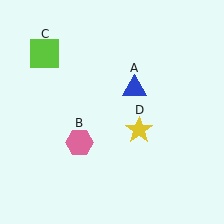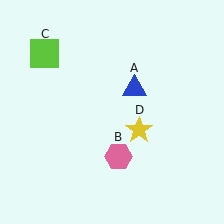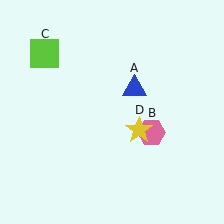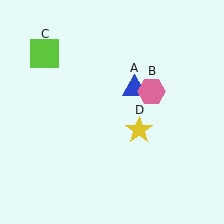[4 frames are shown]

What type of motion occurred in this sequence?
The pink hexagon (object B) rotated counterclockwise around the center of the scene.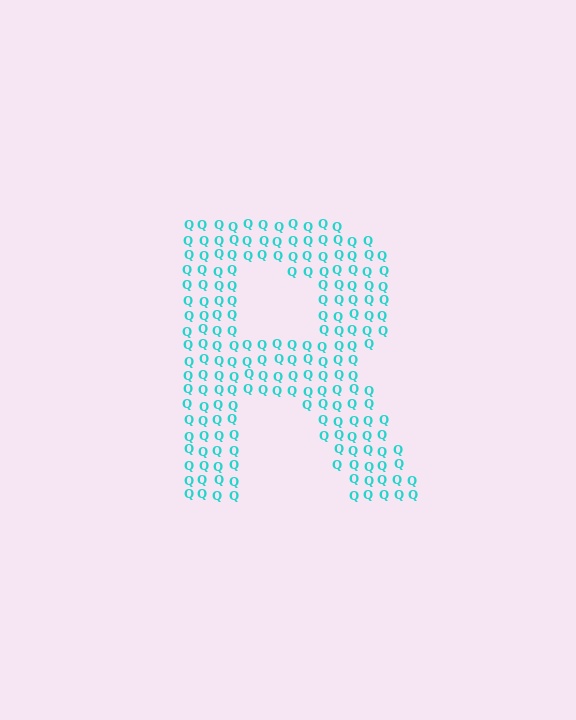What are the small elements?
The small elements are letter Q's.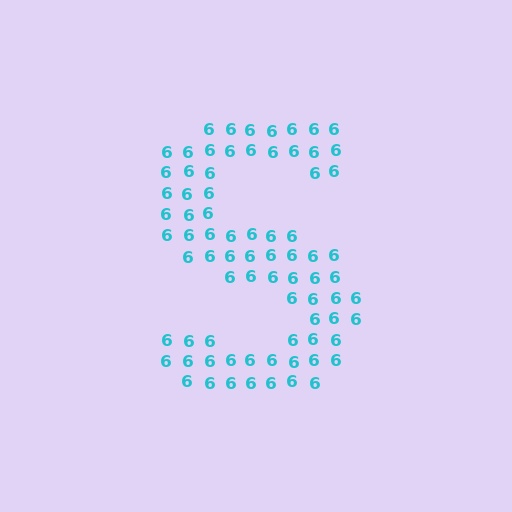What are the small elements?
The small elements are digit 6's.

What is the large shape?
The large shape is the letter S.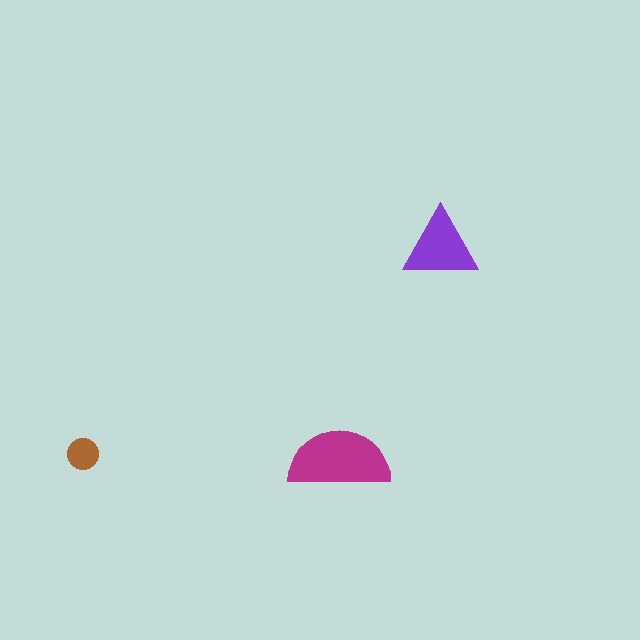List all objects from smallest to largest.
The brown circle, the purple triangle, the magenta semicircle.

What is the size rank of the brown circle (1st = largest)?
3rd.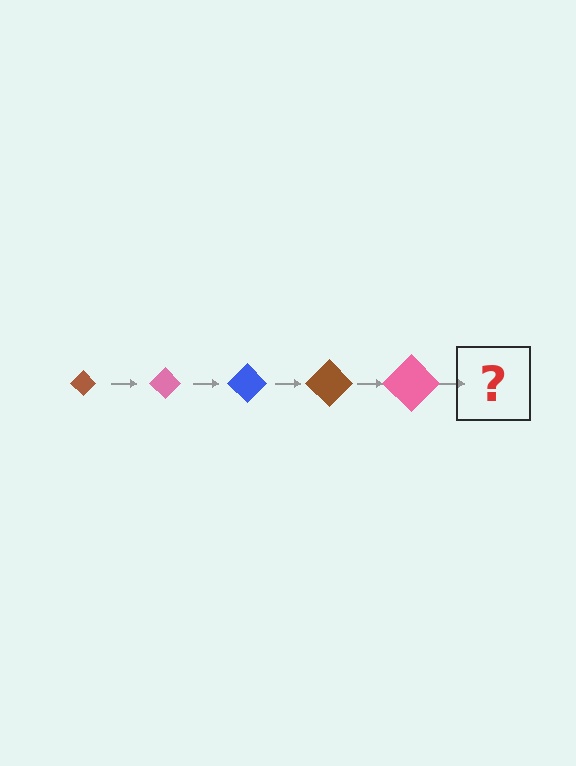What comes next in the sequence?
The next element should be a blue diamond, larger than the previous one.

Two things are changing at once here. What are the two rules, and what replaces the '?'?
The two rules are that the diamond grows larger each step and the color cycles through brown, pink, and blue. The '?' should be a blue diamond, larger than the previous one.